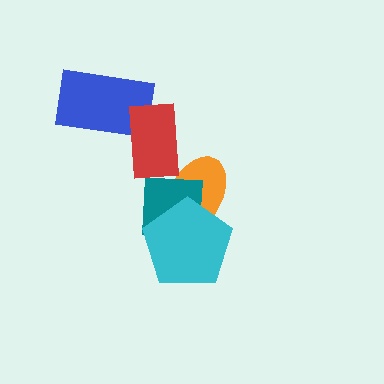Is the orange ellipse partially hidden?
Yes, it is partially covered by another shape.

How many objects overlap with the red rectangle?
2 objects overlap with the red rectangle.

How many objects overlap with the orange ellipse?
3 objects overlap with the orange ellipse.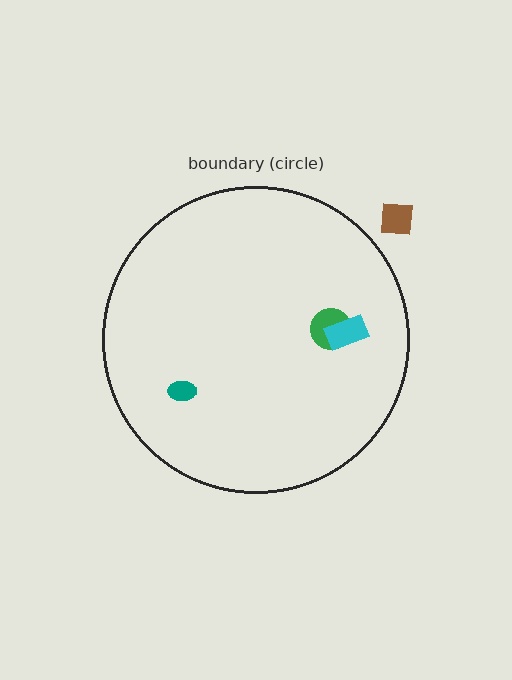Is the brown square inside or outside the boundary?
Outside.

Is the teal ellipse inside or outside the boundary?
Inside.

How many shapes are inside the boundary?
3 inside, 1 outside.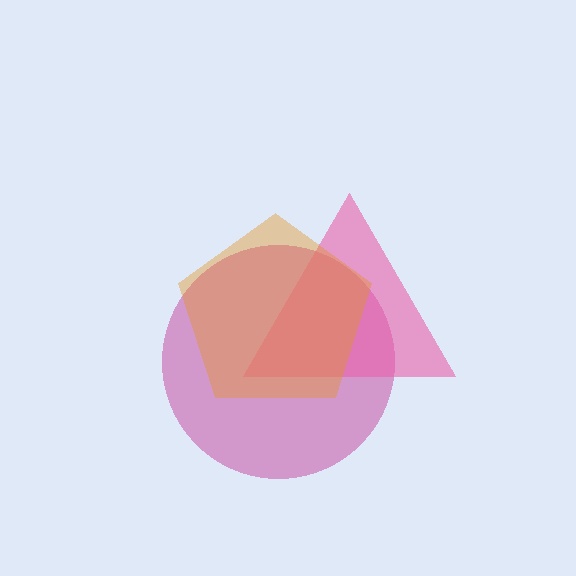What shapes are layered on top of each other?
The layered shapes are: a magenta circle, a pink triangle, an orange pentagon.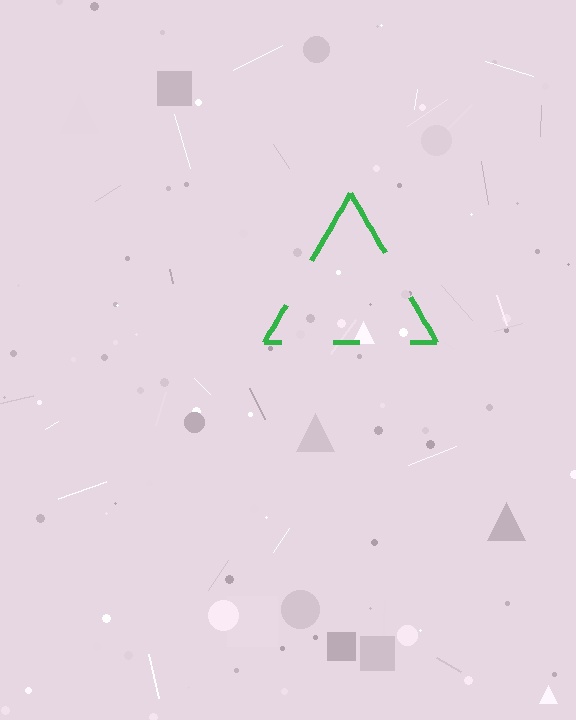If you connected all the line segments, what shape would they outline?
They would outline a triangle.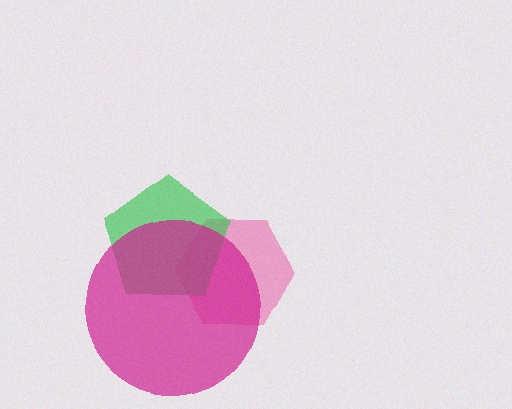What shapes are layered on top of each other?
The layered shapes are: a pink hexagon, a green pentagon, a magenta circle.